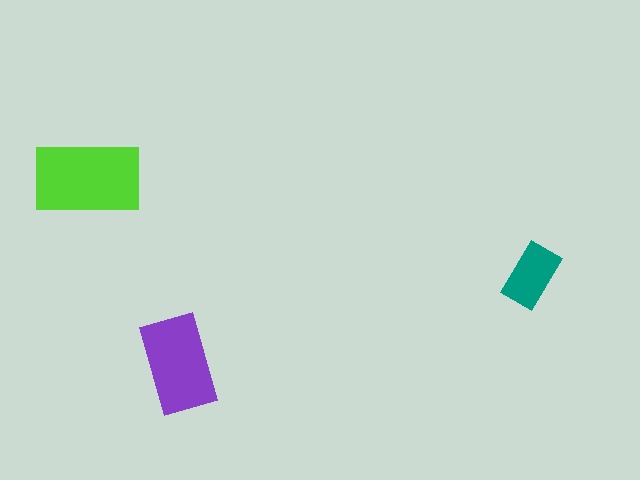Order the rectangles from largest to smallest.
the lime one, the purple one, the teal one.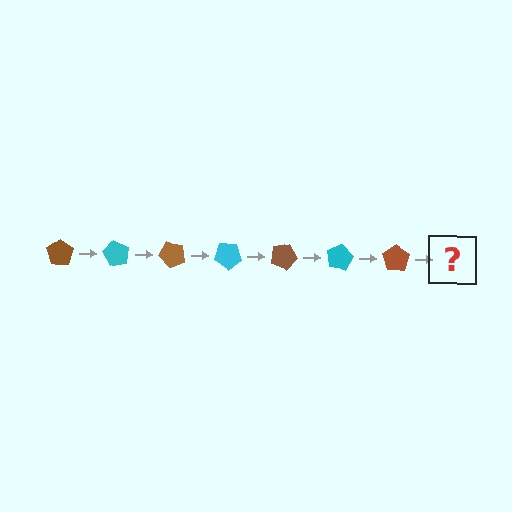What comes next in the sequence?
The next element should be a cyan pentagon, rotated 420 degrees from the start.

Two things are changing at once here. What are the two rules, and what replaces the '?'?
The two rules are that it rotates 60 degrees each step and the color cycles through brown and cyan. The '?' should be a cyan pentagon, rotated 420 degrees from the start.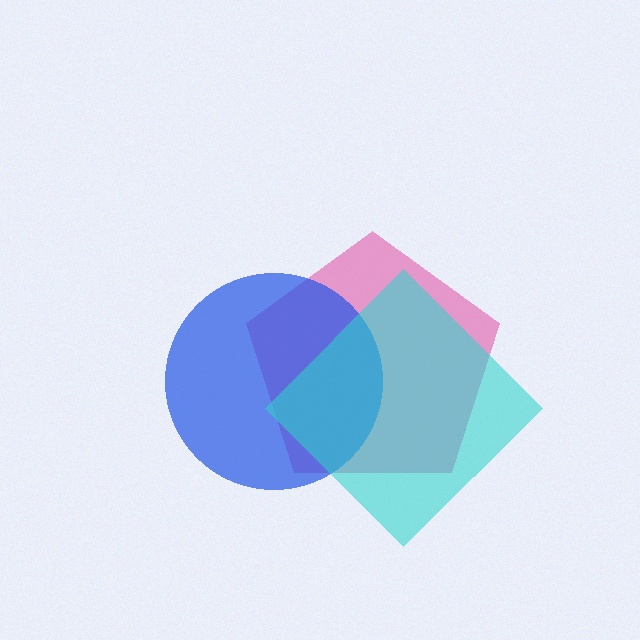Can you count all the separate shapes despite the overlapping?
Yes, there are 3 separate shapes.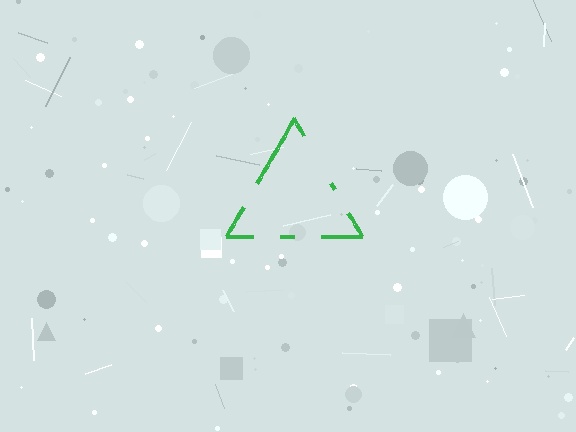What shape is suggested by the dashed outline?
The dashed outline suggests a triangle.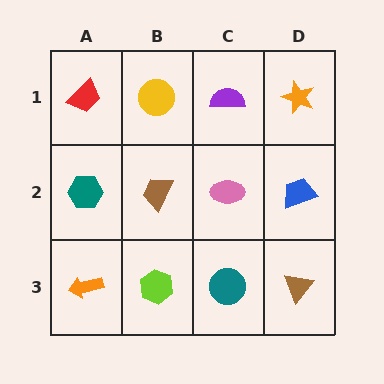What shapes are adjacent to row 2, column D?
An orange star (row 1, column D), a brown triangle (row 3, column D), a pink ellipse (row 2, column C).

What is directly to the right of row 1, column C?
An orange star.